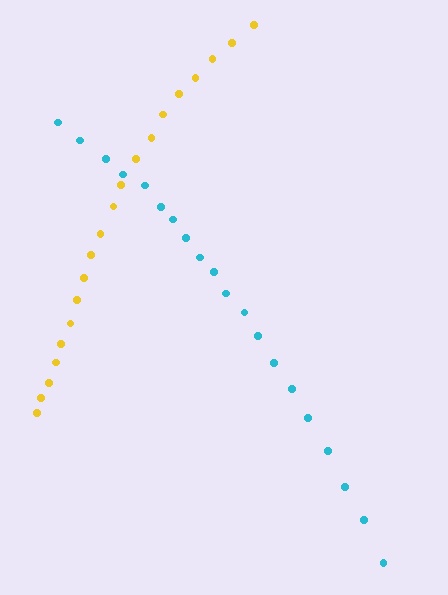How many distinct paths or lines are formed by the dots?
There are 2 distinct paths.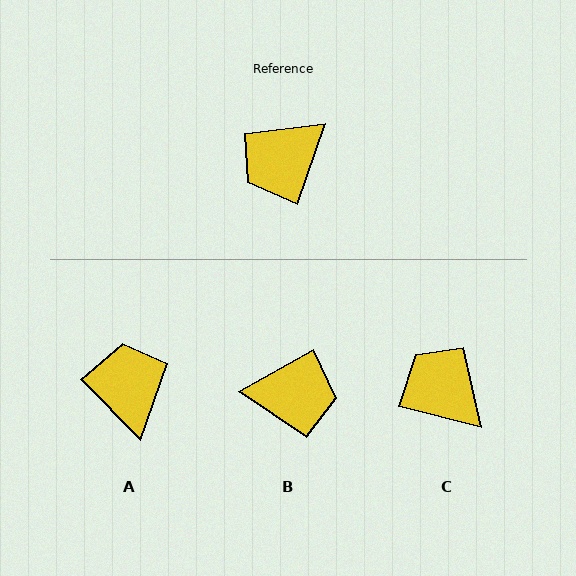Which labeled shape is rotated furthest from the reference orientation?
B, about 138 degrees away.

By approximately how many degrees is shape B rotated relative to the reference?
Approximately 138 degrees counter-clockwise.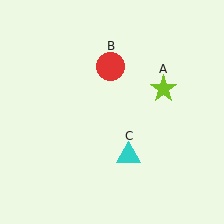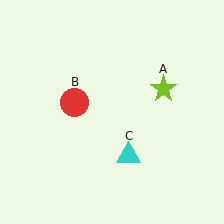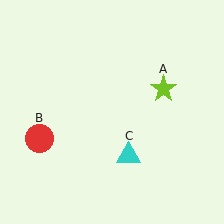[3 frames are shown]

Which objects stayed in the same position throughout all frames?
Lime star (object A) and cyan triangle (object C) remained stationary.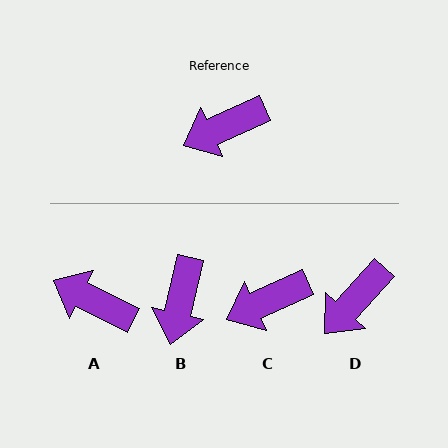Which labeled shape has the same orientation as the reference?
C.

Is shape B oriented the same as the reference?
No, it is off by about 52 degrees.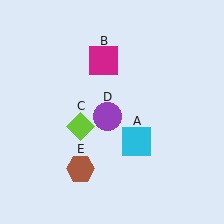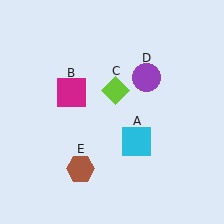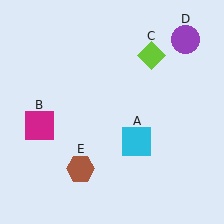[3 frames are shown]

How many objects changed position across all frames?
3 objects changed position: magenta square (object B), lime diamond (object C), purple circle (object D).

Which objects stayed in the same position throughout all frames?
Cyan square (object A) and brown hexagon (object E) remained stationary.